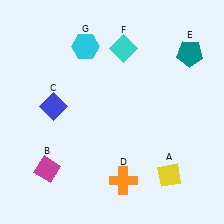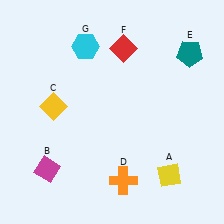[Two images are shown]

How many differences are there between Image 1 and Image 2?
There are 2 differences between the two images.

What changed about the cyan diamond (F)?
In Image 1, F is cyan. In Image 2, it changed to red.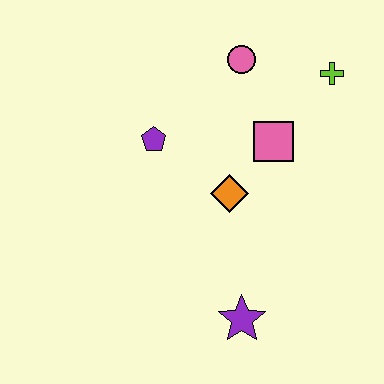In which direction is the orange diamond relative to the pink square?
The orange diamond is below the pink square.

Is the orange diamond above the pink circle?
No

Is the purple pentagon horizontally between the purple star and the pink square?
No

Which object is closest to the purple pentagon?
The orange diamond is closest to the purple pentagon.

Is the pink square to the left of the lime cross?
Yes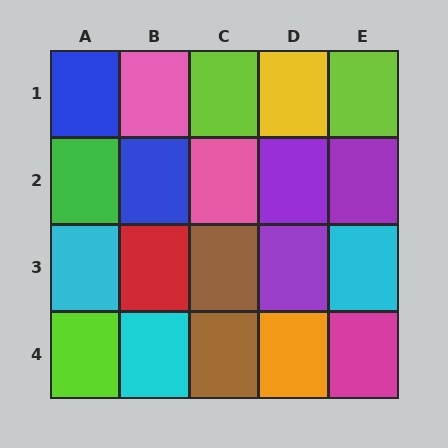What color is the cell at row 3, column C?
Brown.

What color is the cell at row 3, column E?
Cyan.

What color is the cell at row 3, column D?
Purple.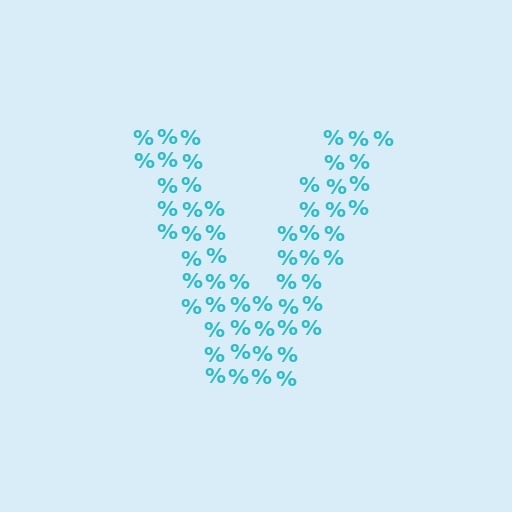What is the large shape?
The large shape is the letter V.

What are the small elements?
The small elements are percent signs.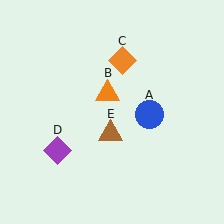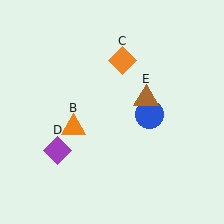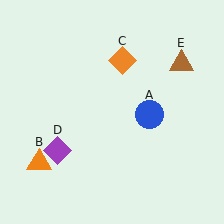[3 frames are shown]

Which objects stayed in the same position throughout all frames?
Blue circle (object A) and orange diamond (object C) and purple diamond (object D) remained stationary.